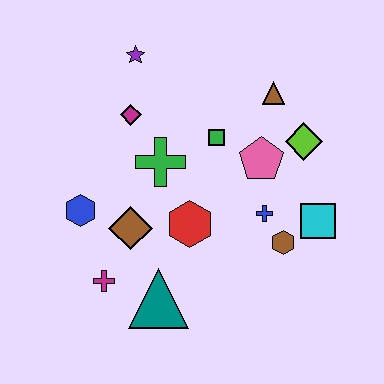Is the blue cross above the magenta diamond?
No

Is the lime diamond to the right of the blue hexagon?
Yes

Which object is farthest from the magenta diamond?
The cyan square is farthest from the magenta diamond.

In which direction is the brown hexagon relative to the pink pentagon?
The brown hexagon is below the pink pentagon.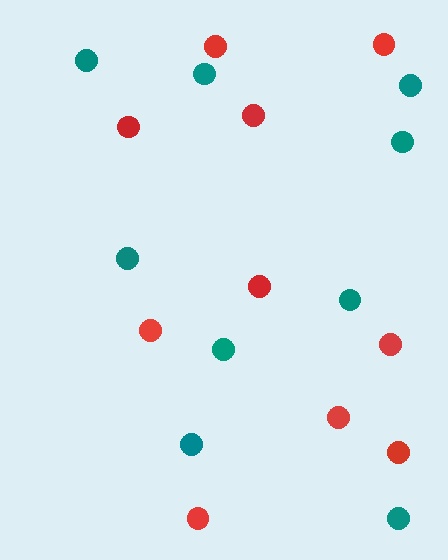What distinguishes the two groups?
There are 2 groups: one group of red circles (10) and one group of teal circles (9).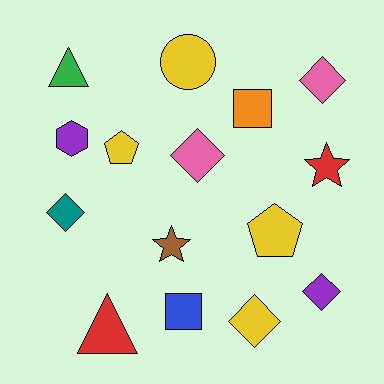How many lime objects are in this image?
There are no lime objects.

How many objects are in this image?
There are 15 objects.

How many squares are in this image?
There are 2 squares.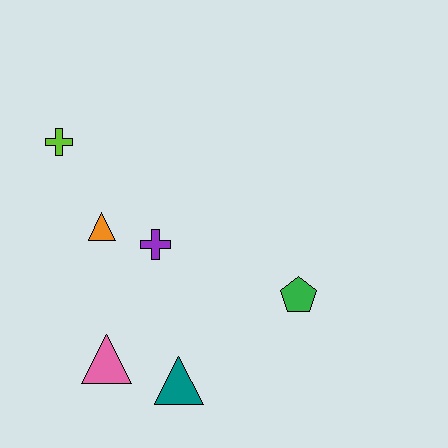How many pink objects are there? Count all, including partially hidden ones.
There is 1 pink object.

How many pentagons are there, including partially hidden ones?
There is 1 pentagon.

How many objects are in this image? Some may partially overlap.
There are 6 objects.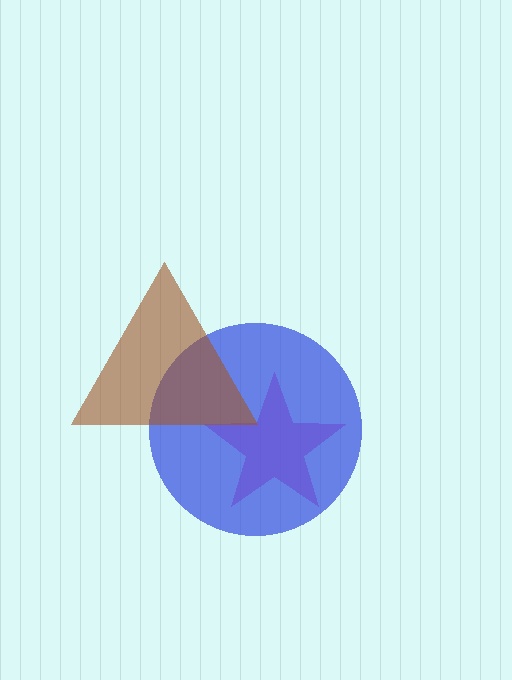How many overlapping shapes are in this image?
There are 3 overlapping shapes in the image.